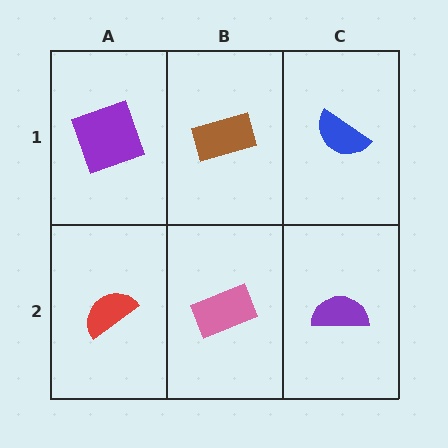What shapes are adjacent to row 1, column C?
A purple semicircle (row 2, column C), a brown rectangle (row 1, column B).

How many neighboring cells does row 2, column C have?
2.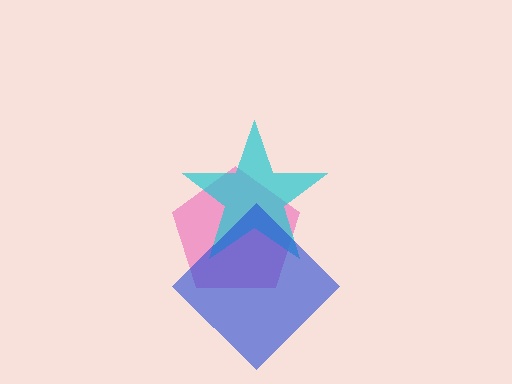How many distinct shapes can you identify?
There are 3 distinct shapes: a pink pentagon, a cyan star, a blue diamond.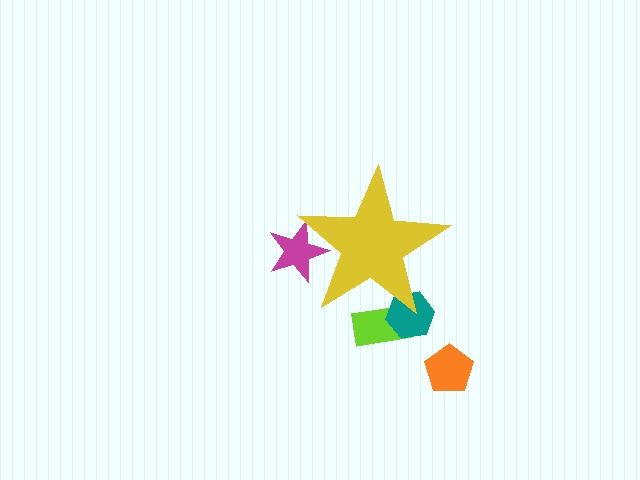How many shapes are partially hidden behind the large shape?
3 shapes are partially hidden.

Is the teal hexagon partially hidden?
Yes, the teal hexagon is partially hidden behind the yellow star.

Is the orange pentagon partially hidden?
No, the orange pentagon is fully visible.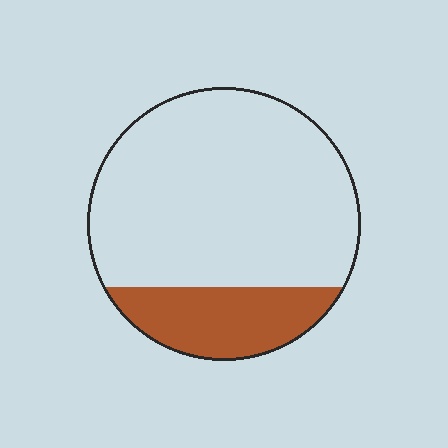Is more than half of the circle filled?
No.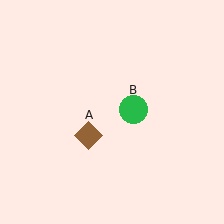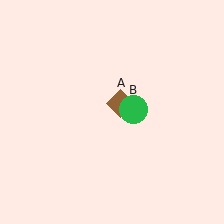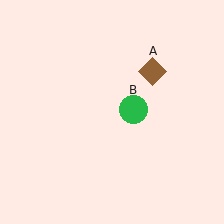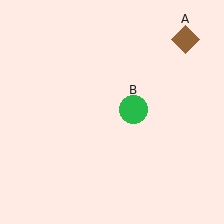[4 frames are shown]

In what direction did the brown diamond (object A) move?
The brown diamond (object A) moved up and to the right.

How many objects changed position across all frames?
1 object changed position: brown diamond (object A).